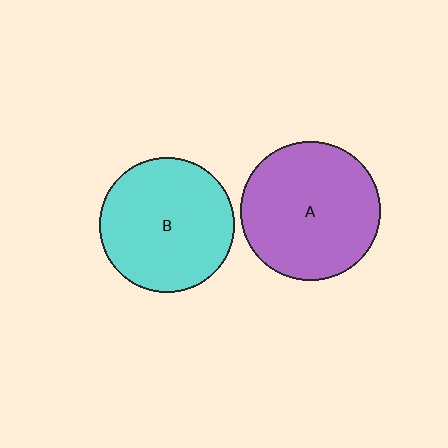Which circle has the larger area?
Circle A (purple).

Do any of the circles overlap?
No, none of the circles overlap.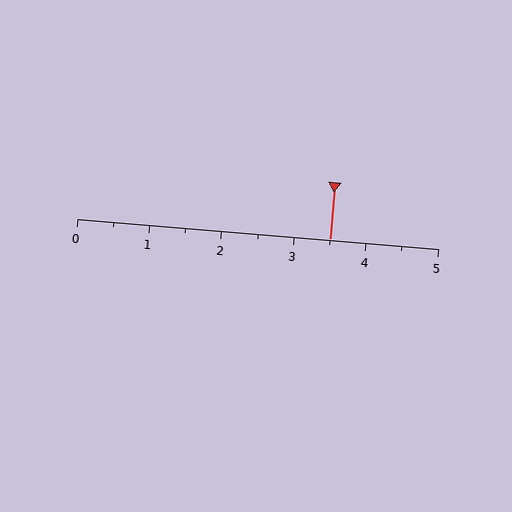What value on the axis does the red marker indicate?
The marker indicates approximately 3.5.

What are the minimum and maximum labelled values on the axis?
The axis runs from 0 to 5.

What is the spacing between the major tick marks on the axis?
The major ticks are spaced 1 apart.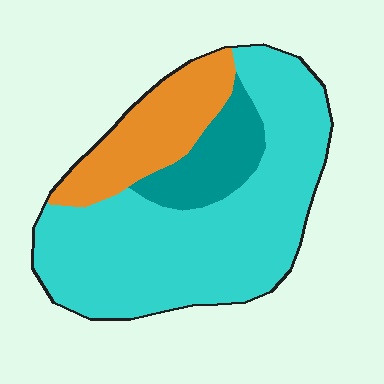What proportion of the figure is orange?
Orange covers 21% of the figure.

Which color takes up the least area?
Teal, at roughly 15%.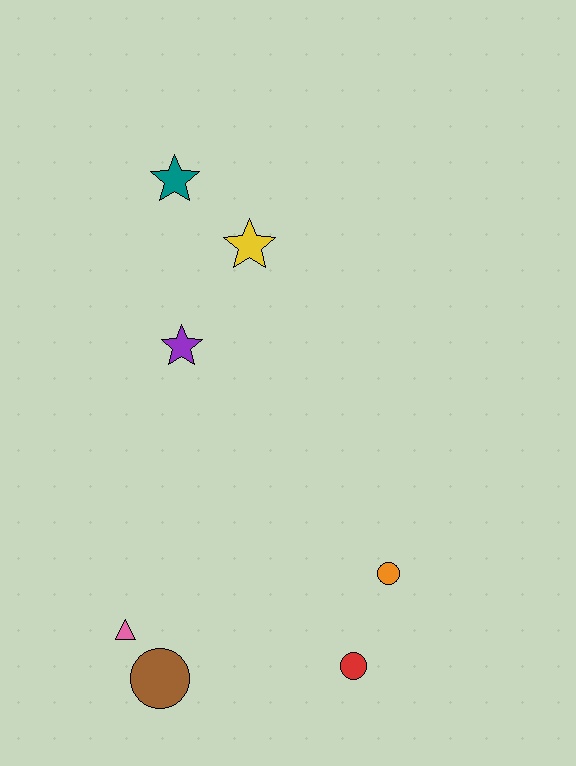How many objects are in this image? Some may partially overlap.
There are 7 objects.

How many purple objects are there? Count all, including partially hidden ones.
There is 1 purple object.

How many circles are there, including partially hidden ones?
There are 3 circles.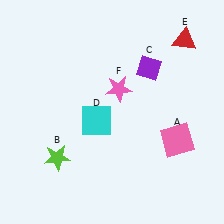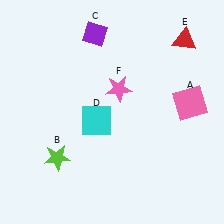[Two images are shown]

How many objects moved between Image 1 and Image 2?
2 objects moved between the two images.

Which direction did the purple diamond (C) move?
The purple diamond (C) moved left.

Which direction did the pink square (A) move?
The pink square (A) moved up.